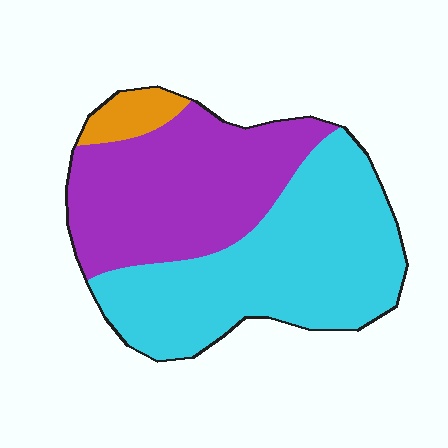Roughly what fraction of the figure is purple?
Purple covers 42% of the figure.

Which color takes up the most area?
Cyan, at roughly 50%.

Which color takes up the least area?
Orange, at roughly 5%.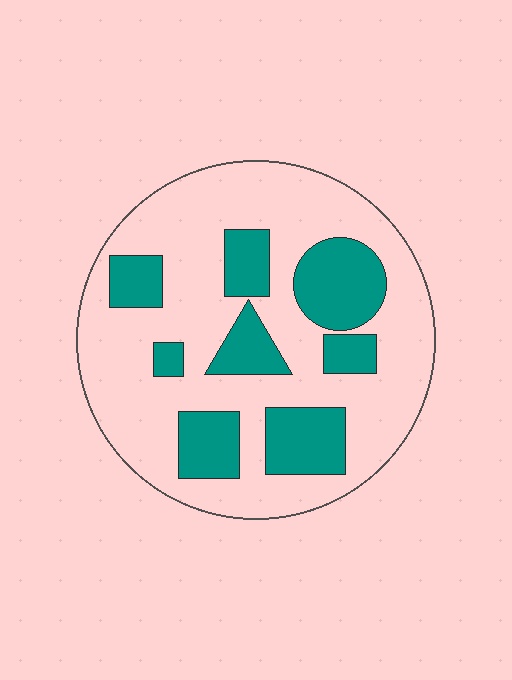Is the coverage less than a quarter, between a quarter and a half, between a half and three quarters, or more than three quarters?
Between a quarter and a half.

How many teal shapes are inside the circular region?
8.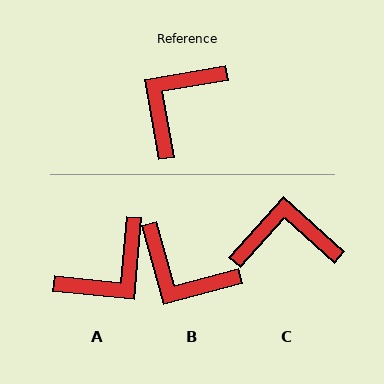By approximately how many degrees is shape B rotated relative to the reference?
Approximately 96 degrees counter-clockwise.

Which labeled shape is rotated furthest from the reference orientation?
A, about 165 degrees away.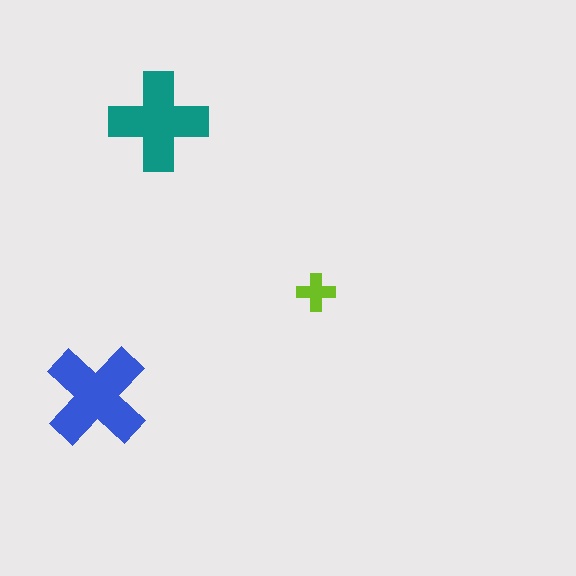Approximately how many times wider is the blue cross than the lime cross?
About 3 times wider.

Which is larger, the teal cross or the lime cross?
The teal one.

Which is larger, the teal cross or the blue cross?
The blue one.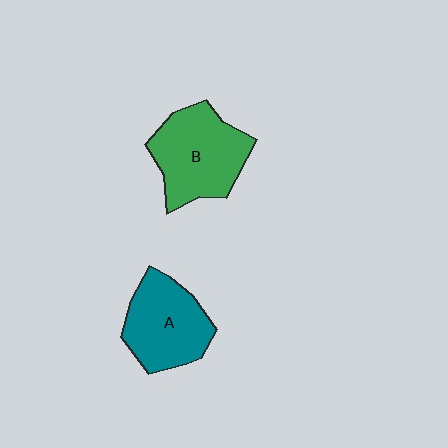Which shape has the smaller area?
Shape A (teal).